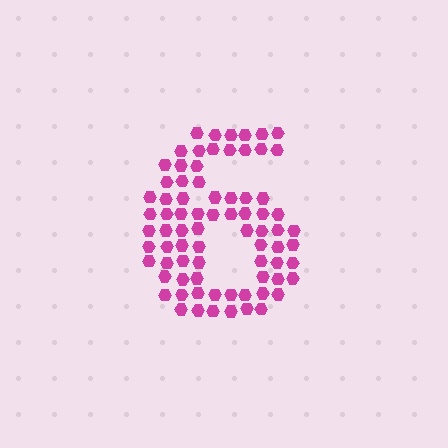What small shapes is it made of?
It is made of small hexagons.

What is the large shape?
The large shape is the digit 6.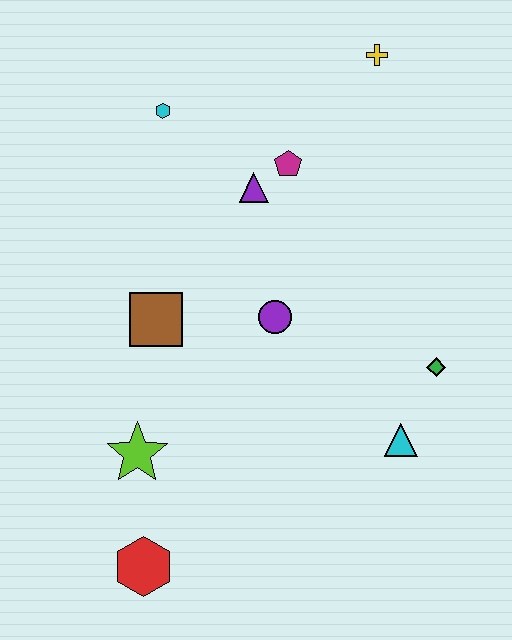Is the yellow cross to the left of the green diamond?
Yes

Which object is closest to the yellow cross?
The magenta pentagon is closest to the yellow cross.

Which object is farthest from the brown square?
The yellow cross is farthest from the brown square.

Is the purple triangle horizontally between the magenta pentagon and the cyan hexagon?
Yes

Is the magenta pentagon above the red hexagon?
Yes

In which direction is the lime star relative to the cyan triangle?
The lime star is to the left of the cyan triangle.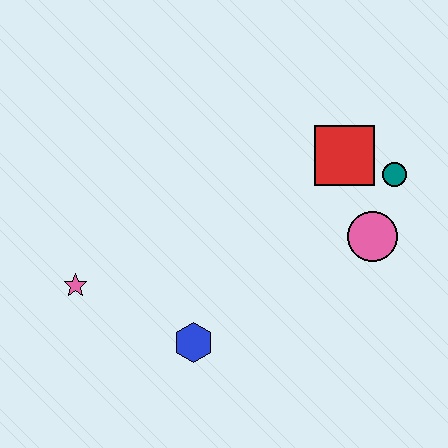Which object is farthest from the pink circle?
The pink star is farthest from the pink circle.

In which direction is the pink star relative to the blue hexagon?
The pink star is to the left of the blue hexagon.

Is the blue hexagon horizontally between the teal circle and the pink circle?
No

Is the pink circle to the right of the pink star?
Yes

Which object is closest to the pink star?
The blue hexagon is closest to the pink star.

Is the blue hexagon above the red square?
No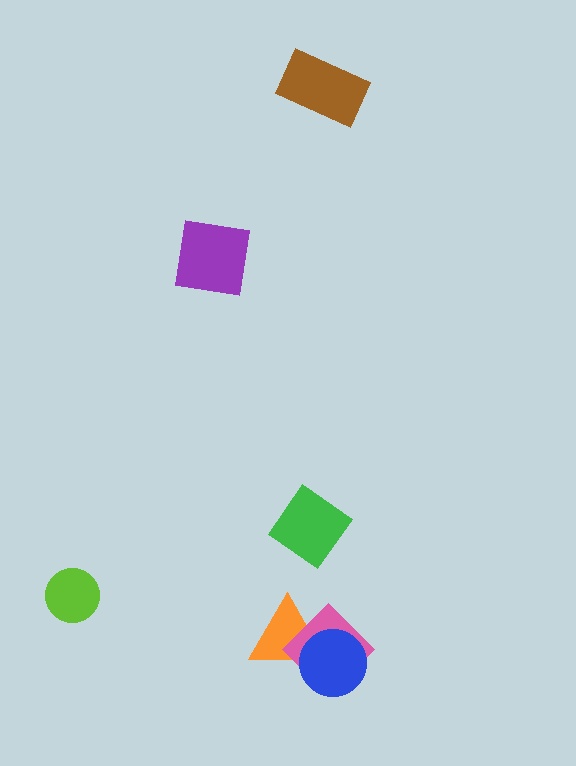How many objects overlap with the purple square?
0 objects overlap with the purple square.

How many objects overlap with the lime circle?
0 objects overlap with the lime circle.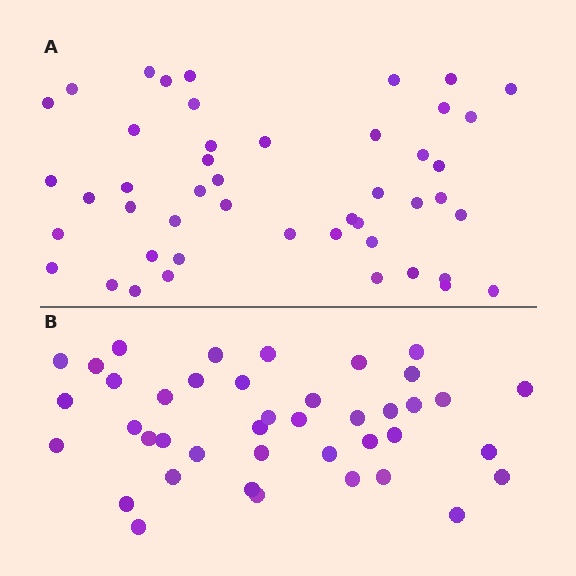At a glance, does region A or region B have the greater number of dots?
Region A (the top region) has more dots.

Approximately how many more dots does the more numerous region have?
Region A has about 6 more dots than region B.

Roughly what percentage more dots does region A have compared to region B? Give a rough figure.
About 15% more.